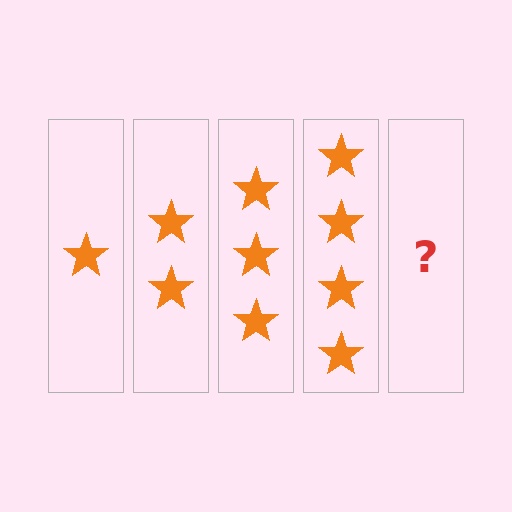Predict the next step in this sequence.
The next step is 5 stars.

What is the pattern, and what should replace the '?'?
The pattern is that each step adds one more star. The '?' should be 5 stars.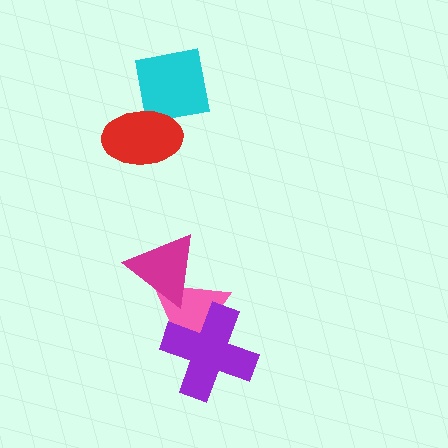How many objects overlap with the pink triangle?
2 objects overlap with the pink triangle.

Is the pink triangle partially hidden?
Yes, it is partially covered by another shape.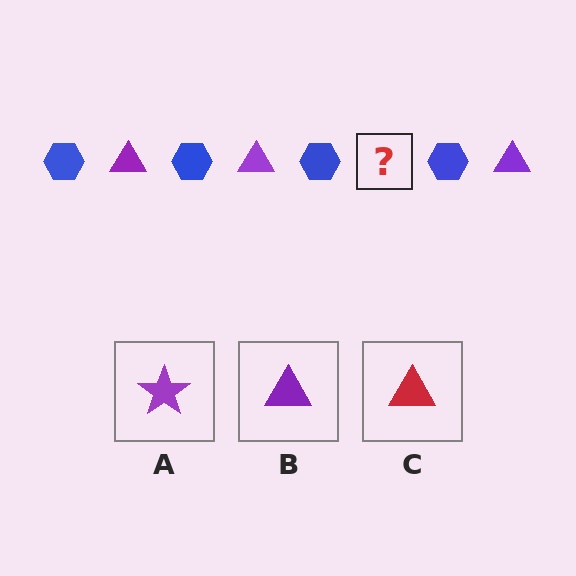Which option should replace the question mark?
Option B.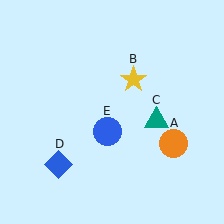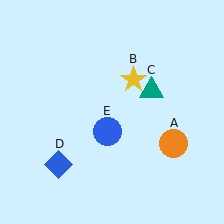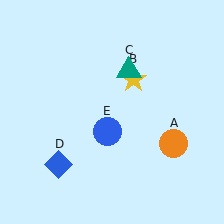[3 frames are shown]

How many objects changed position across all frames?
1 object changed position: teal triangle (object C).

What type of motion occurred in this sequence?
The teal triangle (object C) rotated counterclockwise around the center of the scene.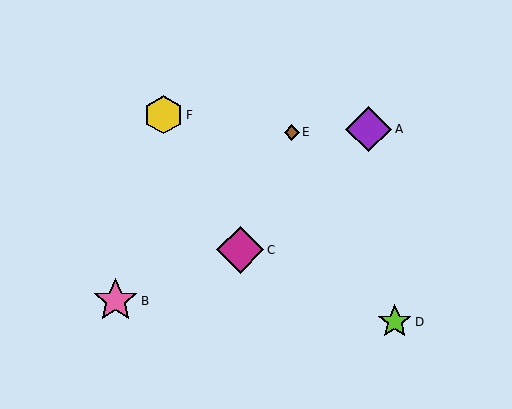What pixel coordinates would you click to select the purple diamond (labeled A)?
Click at (369, 129) to select the purple diamond A.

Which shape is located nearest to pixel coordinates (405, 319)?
The lime star (labeled D) at (395, 322) is nearest to that location.